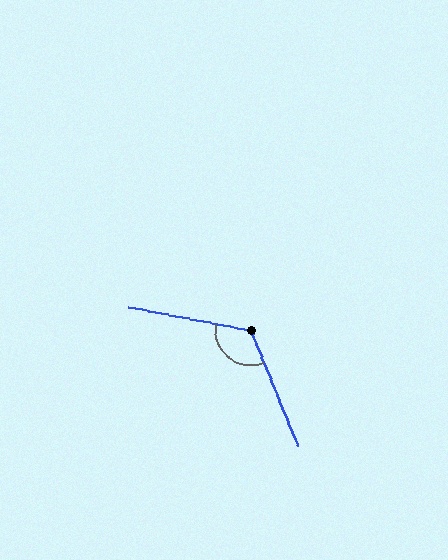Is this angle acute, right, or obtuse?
It is obtuse.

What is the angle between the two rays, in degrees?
Approximately 123 degrees.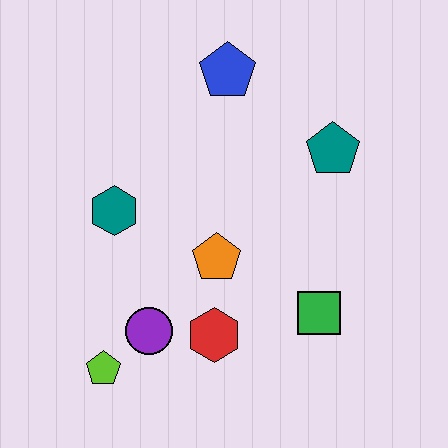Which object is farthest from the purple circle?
The blue pentagon is farthest from the purple circle.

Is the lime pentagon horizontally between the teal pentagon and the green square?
No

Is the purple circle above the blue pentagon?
No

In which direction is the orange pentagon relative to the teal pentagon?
The orange pentagon is to the left of the teal pentagon.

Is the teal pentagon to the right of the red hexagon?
Yes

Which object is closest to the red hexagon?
The purple circle is closest to the red hexagon.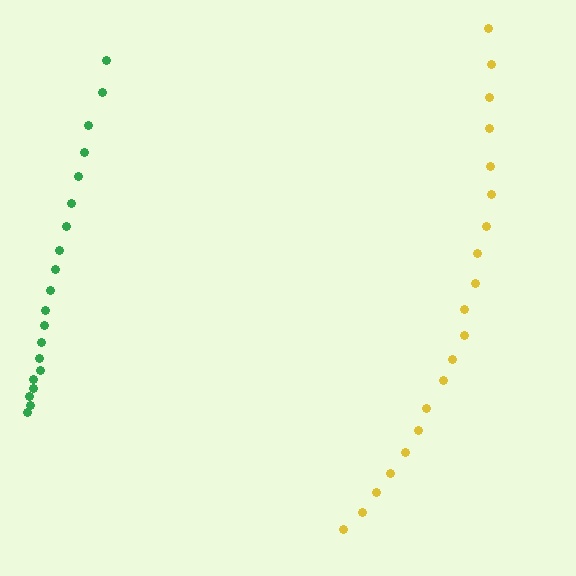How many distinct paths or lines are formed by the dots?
There are 2 distinct paths.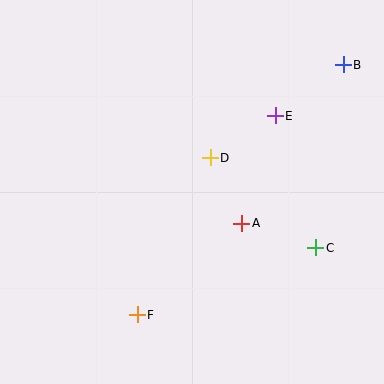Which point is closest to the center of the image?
Point D at (210, 158) is closest to the center.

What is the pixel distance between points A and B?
The distance between A and B is 188 pixels.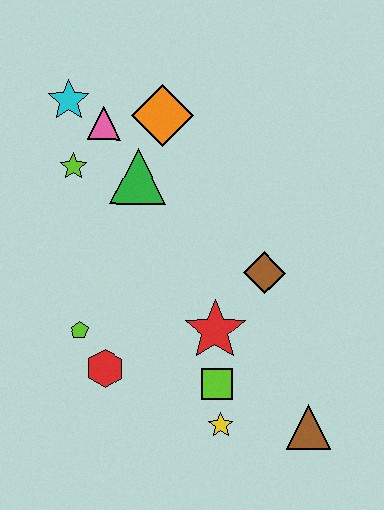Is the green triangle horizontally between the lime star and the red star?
Yes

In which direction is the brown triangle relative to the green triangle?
The brown triangle is below the green triangle.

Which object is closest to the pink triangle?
The cyan star is closest to the pink triangle.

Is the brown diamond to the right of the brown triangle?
No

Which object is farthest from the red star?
The cyan star is farthest from the red star.